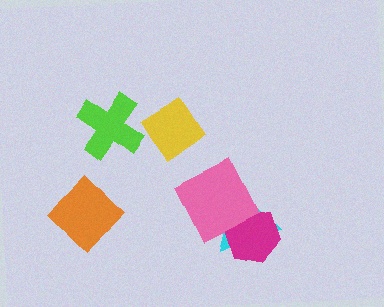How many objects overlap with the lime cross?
0 objects overlap with the lime cross.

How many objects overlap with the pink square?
2 objects overlap with the pink square.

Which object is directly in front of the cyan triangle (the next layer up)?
The magenta hexagon is directly in front of the cyan triangle.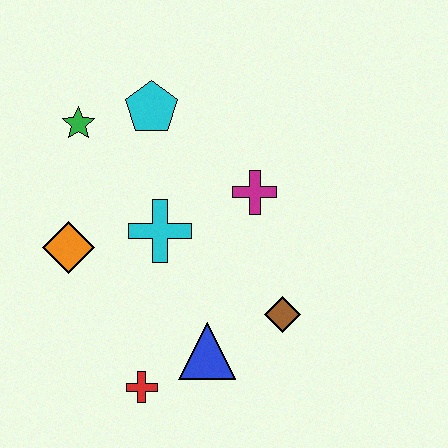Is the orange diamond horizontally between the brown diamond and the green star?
No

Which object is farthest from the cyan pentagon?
The red cross is farthest from the cyan pentagon.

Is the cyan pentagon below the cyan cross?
No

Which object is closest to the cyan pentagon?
The green star is closest to the cyan pentagon.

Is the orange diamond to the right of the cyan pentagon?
No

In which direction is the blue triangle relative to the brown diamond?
The blue triangle is to the left of the brown diamond.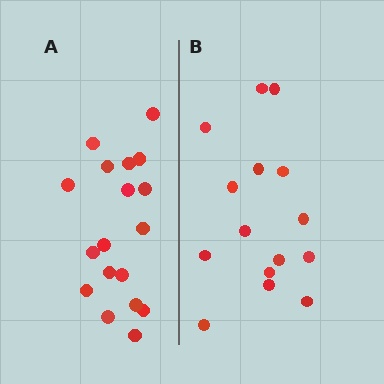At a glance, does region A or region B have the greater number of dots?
Region A (the left region) has more dots.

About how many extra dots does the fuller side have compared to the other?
Region A has just a few more — roughly 2 or 3 more dots than region B.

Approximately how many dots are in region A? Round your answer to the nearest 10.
About 20 dots. (The exact count is 18, which rounds to 20.)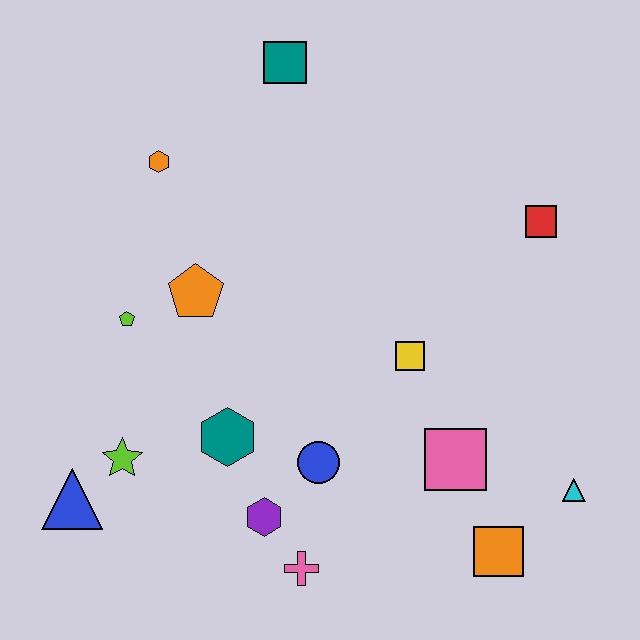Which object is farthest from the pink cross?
The teal square is farthest from the pink cross.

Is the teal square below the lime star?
No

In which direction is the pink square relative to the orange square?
The pink square is above the orange square.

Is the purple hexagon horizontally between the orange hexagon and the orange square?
Yes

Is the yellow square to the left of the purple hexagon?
No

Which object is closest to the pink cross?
The purple hexagon is closest to the pink cross.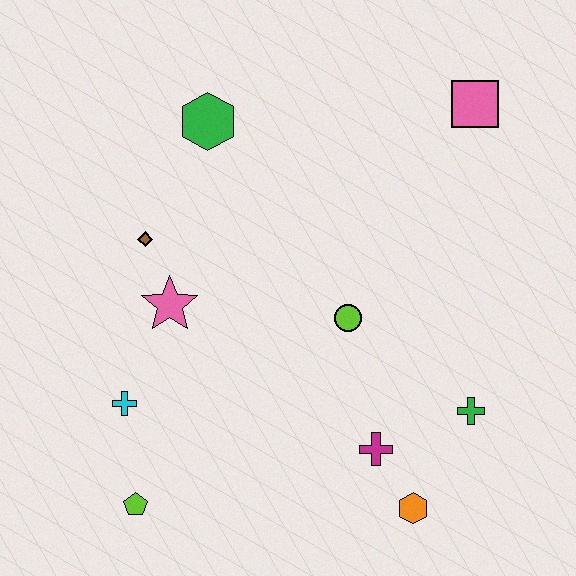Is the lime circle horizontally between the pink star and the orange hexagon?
Yes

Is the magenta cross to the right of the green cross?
No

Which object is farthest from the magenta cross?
The green hexagon is farthest from the magenta cross.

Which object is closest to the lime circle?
The magenta cross is closest to the lime circle.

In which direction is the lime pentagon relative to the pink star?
The lime pentagon is below the pink star.